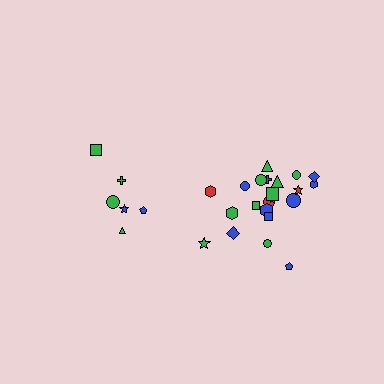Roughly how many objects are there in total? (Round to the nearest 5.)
Roughly 30 objects in total.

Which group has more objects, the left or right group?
The right group.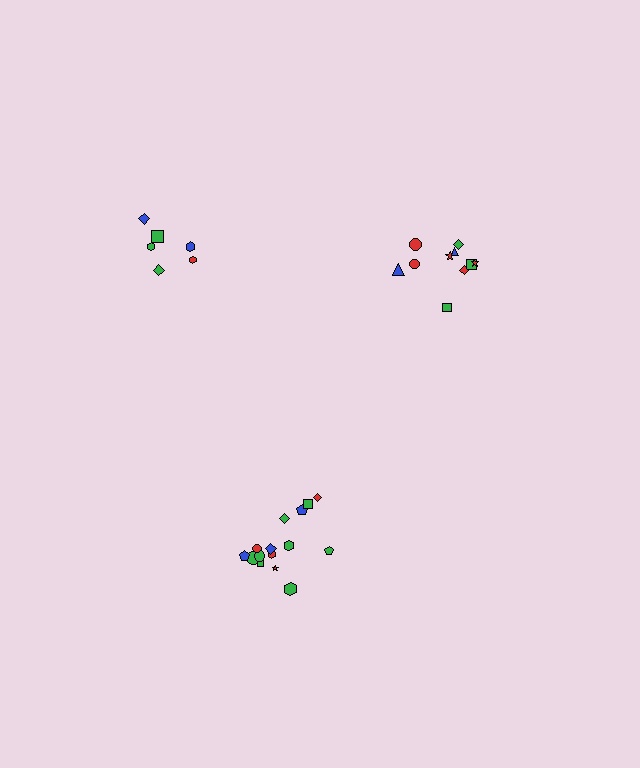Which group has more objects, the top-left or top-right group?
The top-right group.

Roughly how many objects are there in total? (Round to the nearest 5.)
Roughly 30 objects in total.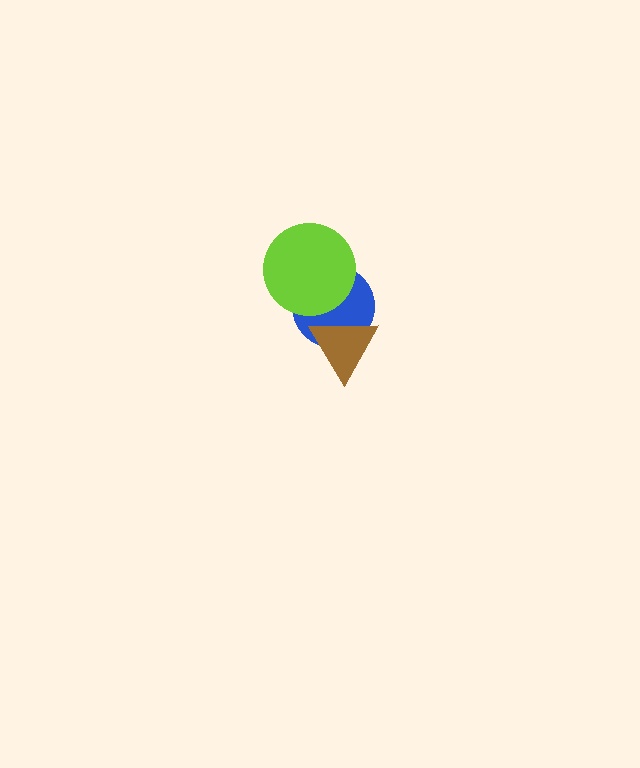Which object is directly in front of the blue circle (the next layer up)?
The lime circle is directly in front of the blue circle.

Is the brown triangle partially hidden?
No, no other shape covers it.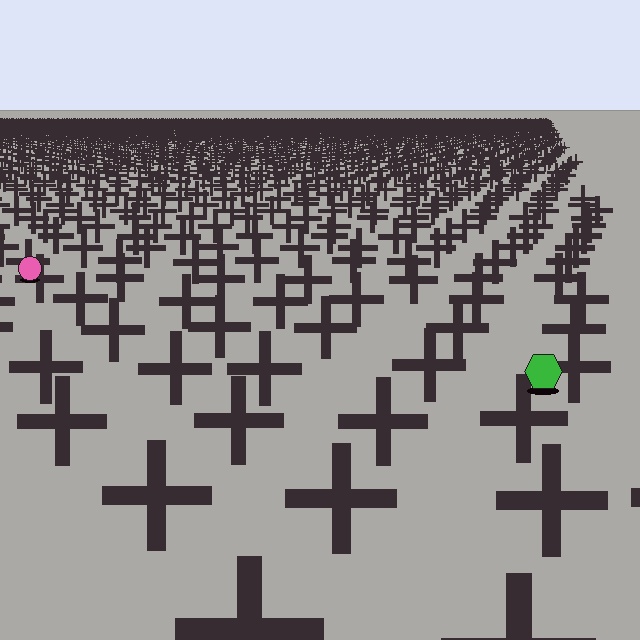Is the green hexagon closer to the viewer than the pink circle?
Yes. The green hexagon is closer — you can tell from the texture gradient: the ground texture is coarser near it.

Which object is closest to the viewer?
The green hexagon is closest. The texture marks near it are larger and more spread out.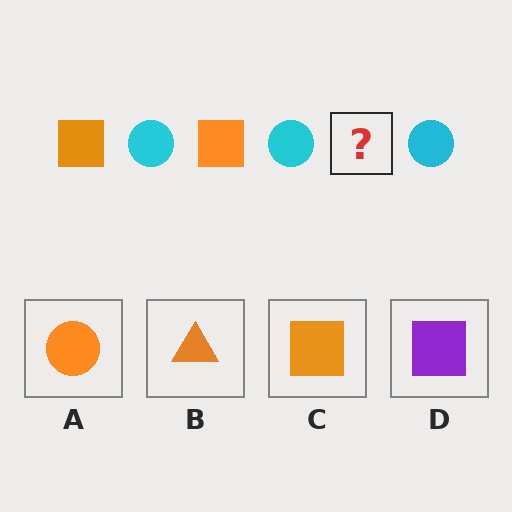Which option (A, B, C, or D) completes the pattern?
C.